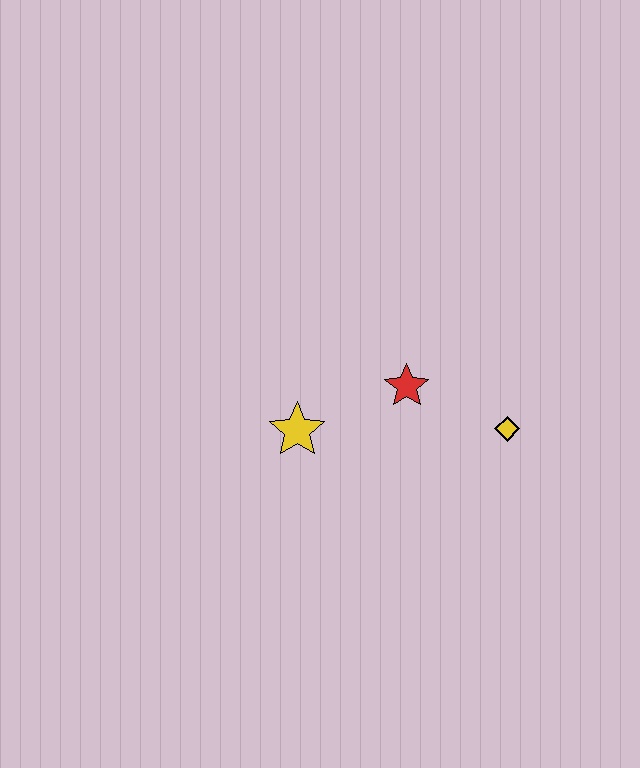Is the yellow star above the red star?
No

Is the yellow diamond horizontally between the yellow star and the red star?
No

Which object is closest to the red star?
The yellow diamond is closest to the red star.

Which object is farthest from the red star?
The yellow star is farthest from the red star.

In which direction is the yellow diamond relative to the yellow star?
The yellow diamond is to the right of the yellow star.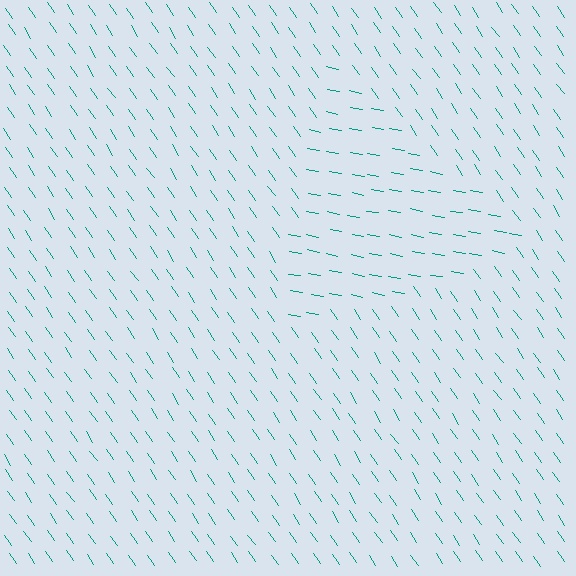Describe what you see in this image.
The image is filled with small teal line segments. A triangle region in the image has lines oriented differently from the surrounding lines, creating a visible texture boundary.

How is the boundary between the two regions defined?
The boundary is defined purely by a change in line orientation (approximately 45 degrees difference). All lines are the same color and thickness.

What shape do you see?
I see a triangle.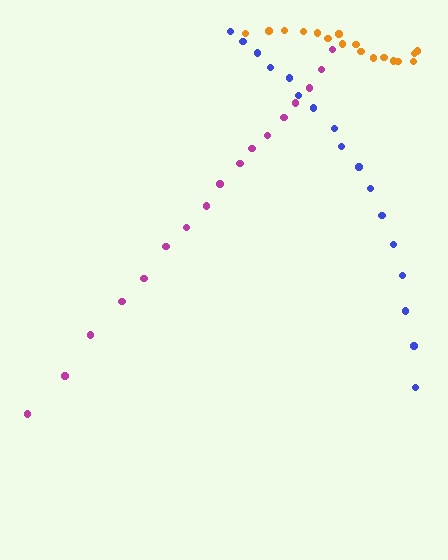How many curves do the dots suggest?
There are 3 distinct paths.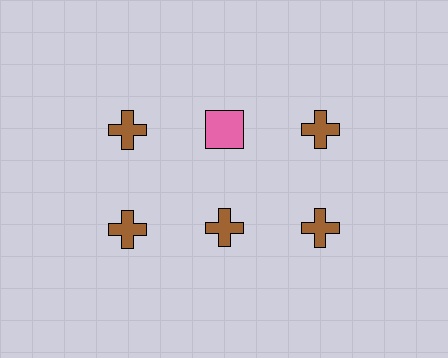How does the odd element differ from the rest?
It differs in both color (pink instead of brown) and shape (square instead of cross).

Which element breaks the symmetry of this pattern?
The pink square in the top row, second from left column breaks the symmetry. All other shapes are brown crosses.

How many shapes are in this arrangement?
There are 6 shapes arranged in a grid pattern.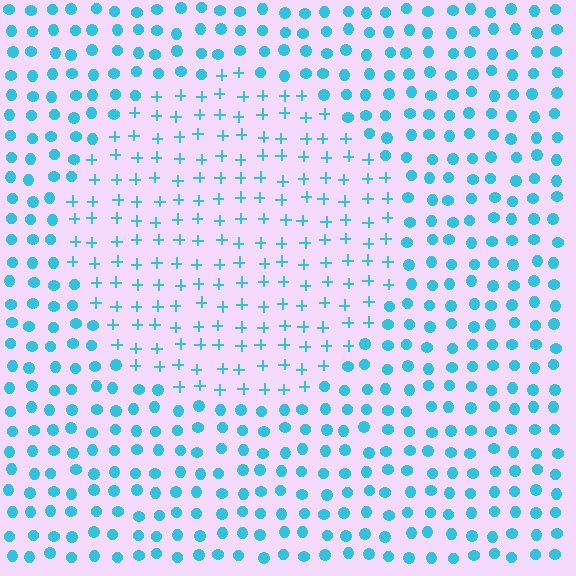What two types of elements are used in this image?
The image uses plus signs inside the circle region and circles outside it.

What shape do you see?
I see a circle.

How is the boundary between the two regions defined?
The boundary is defined by a change in element shape: plus signs inside vs. circles outside. All elements share the same color and spacing.